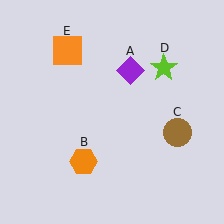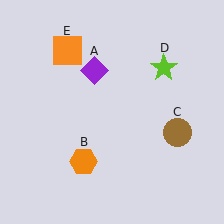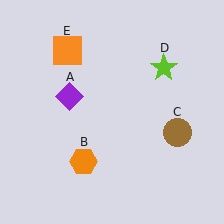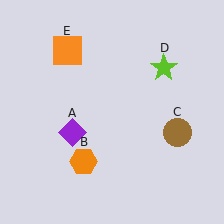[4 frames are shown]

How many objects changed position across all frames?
1 object changed position: purple diamond (object A).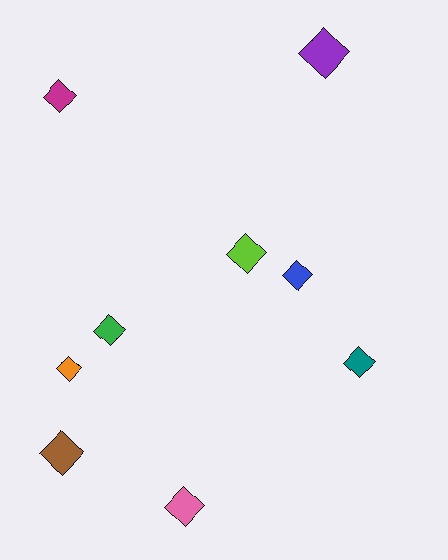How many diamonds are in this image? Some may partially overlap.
There are 9 diamonds.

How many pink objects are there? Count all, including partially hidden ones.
There is 1 pink object.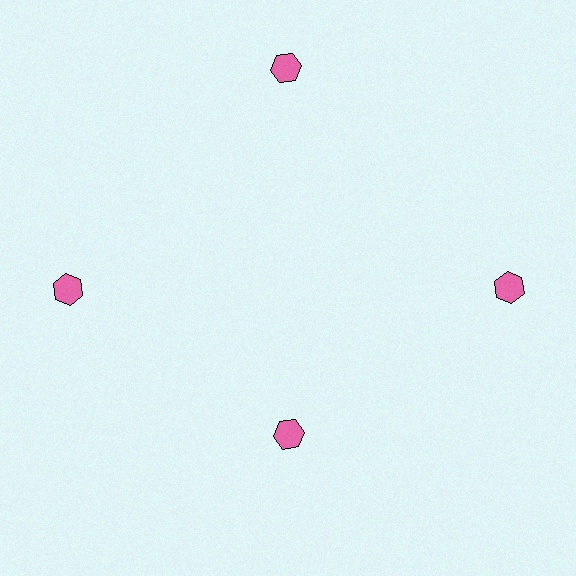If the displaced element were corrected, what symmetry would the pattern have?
It would have 4-fold rotational symmetry — the pattern would map onto itself every 90 degrees.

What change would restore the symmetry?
The symmetry would be restored by moving it outward, back onto the ring so that all 4 hexagons sit at equal angles and equal distance from the center.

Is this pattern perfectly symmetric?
No. The 4 pink hexagons are arranged in a ring, but one element near the 6 o'clock position is pulled inward toward the center, breaking the 4-fold rotational symmetry.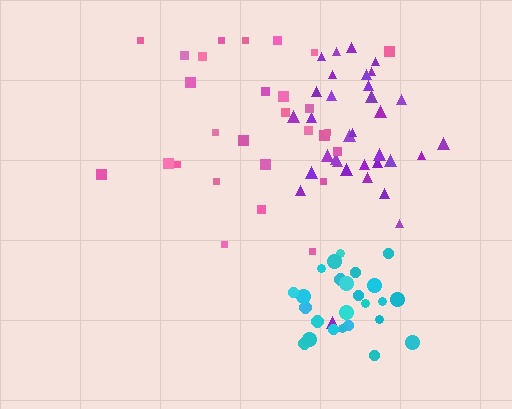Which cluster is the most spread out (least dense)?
Pink.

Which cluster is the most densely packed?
Cyan.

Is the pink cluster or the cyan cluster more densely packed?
Cyan.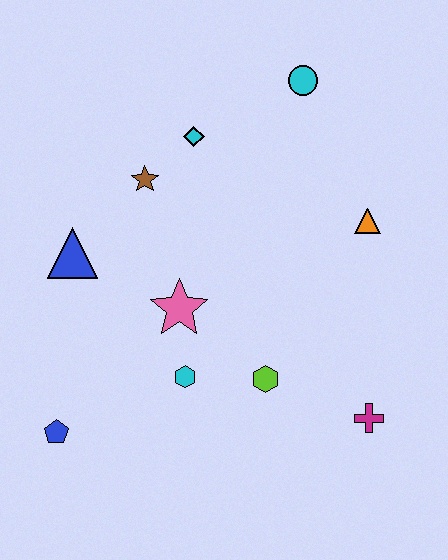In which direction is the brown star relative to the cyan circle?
The brown star is to the left of the cyan circle.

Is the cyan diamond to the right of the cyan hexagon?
Yes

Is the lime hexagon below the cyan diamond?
Yes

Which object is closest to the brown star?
The cyan diamond is closest to the brown star.